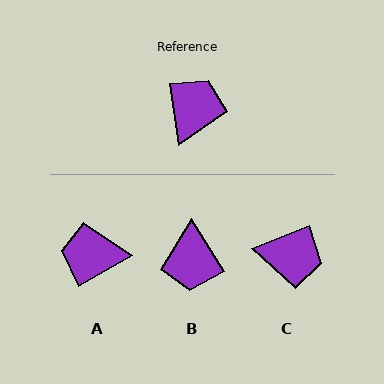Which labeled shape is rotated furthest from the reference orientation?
B, about 156 degrees away.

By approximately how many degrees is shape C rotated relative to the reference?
Approximately 77 degrees clockwise.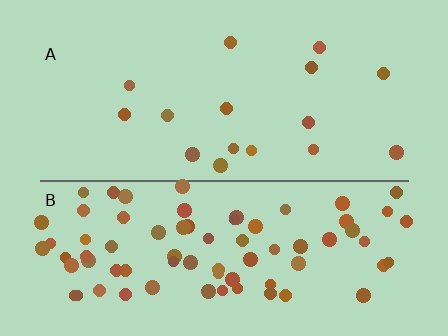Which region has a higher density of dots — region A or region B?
B (the bottom).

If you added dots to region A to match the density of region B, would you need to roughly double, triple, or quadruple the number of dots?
Approximately quadruple.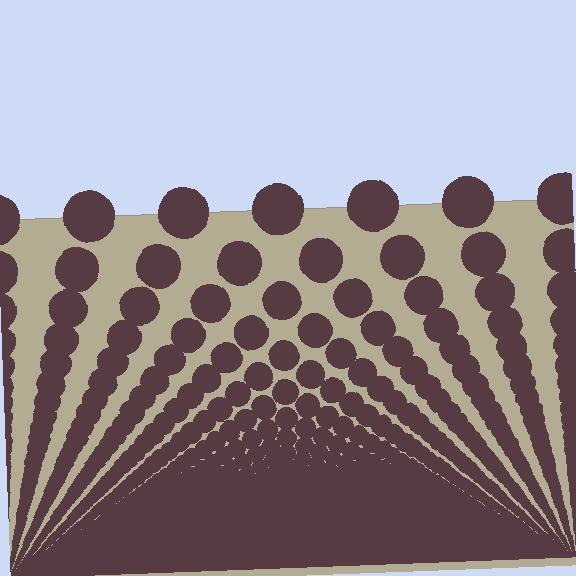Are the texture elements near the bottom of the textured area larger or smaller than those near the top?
Smaller. The gradient is inverted — elements near the bottom are smaller and denser.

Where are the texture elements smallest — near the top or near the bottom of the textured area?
Near the bottom.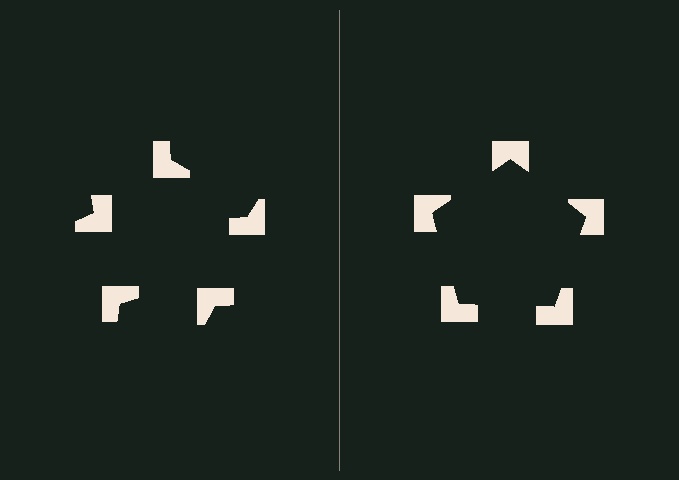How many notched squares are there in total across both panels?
10 — 5 on each side.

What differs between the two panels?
The notched squares are positioned identically on both sides; only the wedge orientations differ. On the right they align to a pentagon; on the left they are misaligned.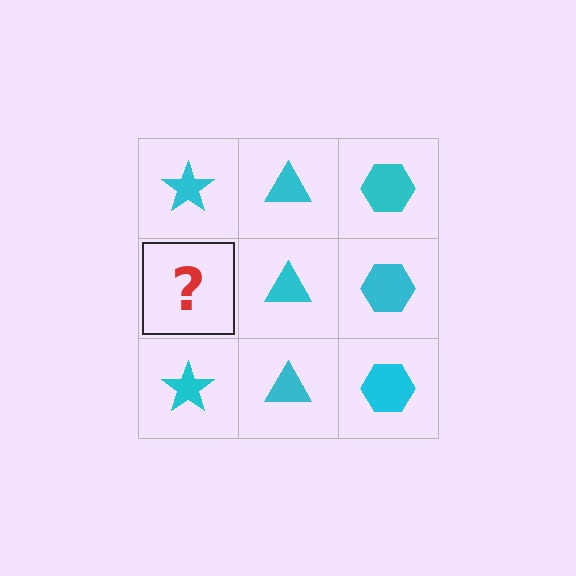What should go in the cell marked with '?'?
The missing cell should contain a cyan star.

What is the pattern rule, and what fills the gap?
The rule is that each column has a consistent shape. The gap should be filled with a cyan star.